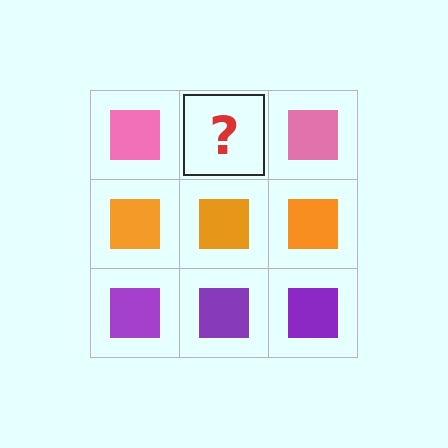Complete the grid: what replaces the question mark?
The question mark should be replaced with a pink square.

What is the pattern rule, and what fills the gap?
The rule is that each row has a consistent color. The gap should be filled with a pink square.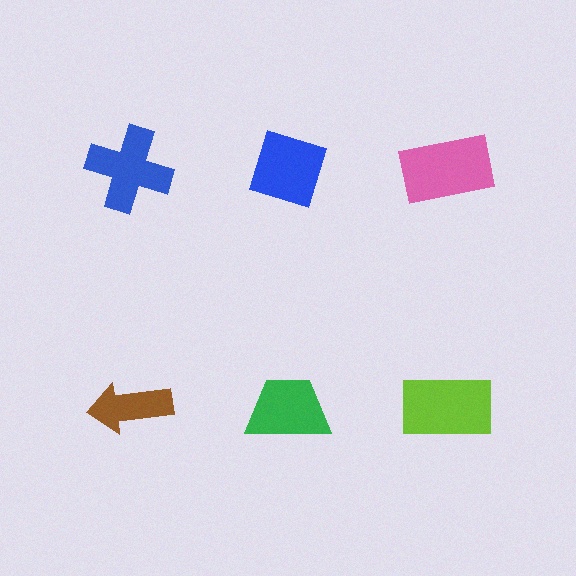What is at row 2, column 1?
A brown arrow.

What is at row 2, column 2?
A green trapezoid.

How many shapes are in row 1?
3 shapes.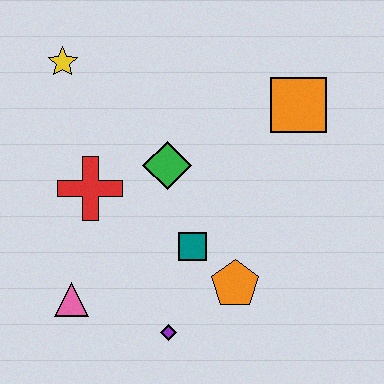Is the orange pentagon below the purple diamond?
No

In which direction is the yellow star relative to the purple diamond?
The yellow star is above the purple diamond.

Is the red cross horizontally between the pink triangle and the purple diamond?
Yes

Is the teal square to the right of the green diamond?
Yes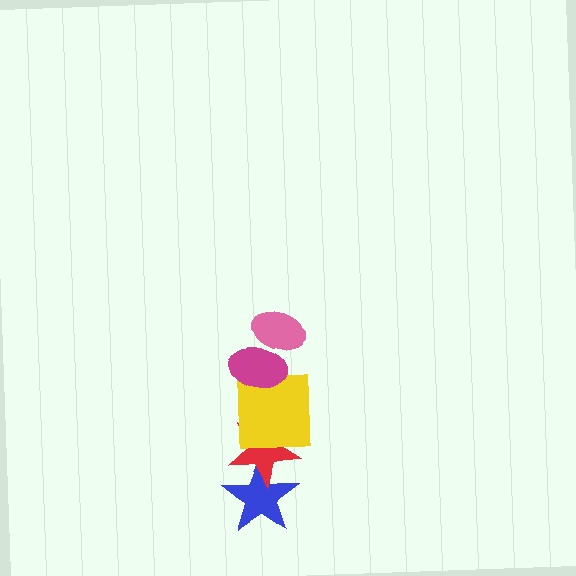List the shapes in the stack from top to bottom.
From top to bottom: the pink ellipse, the magenta ellipse, the yellow square, the red star, the blue star.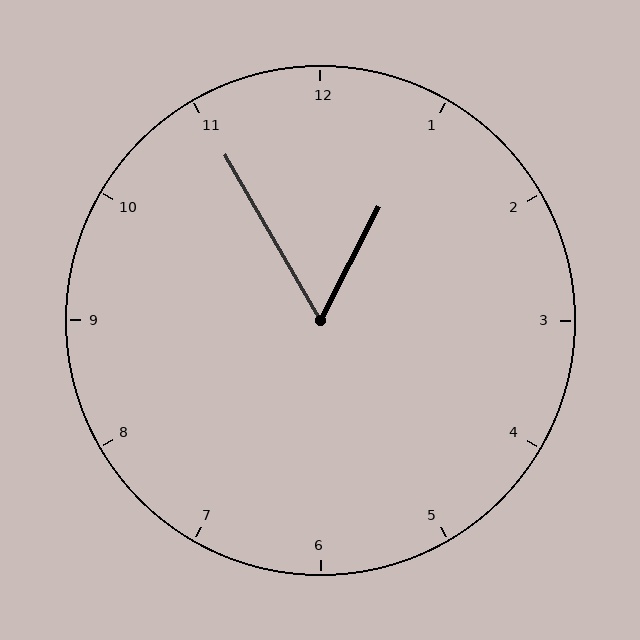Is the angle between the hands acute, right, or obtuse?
It is acute.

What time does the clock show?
12:55.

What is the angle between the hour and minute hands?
Approximately 58 degrees.